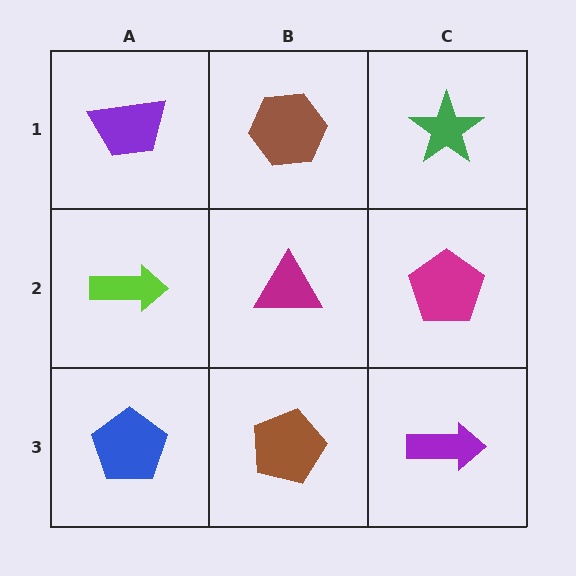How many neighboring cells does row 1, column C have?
2.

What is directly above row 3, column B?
A magenta triangle.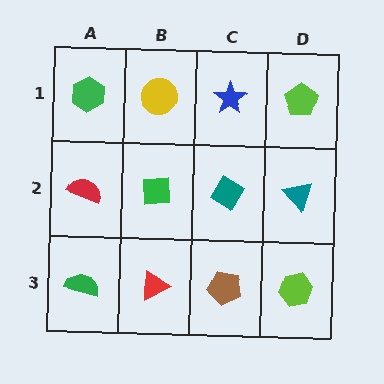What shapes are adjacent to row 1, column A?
A red semicircle (row 2, column A), a yellow circle (row 1, column B).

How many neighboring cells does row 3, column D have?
2.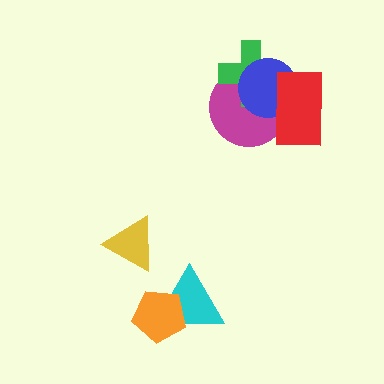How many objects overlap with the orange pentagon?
1 object overlaps with the orange pentagon.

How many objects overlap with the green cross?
3 objects overlap with the green cross.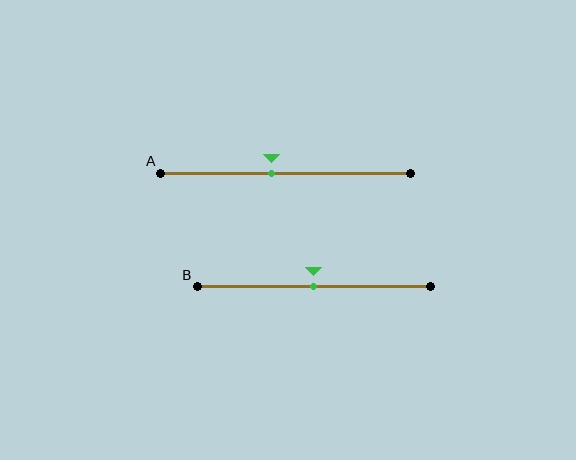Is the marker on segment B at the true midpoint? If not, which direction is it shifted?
Yes, the marker on segment B is at the true midpoint.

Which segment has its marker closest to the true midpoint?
Segment B has its marker closest to the true midpoint.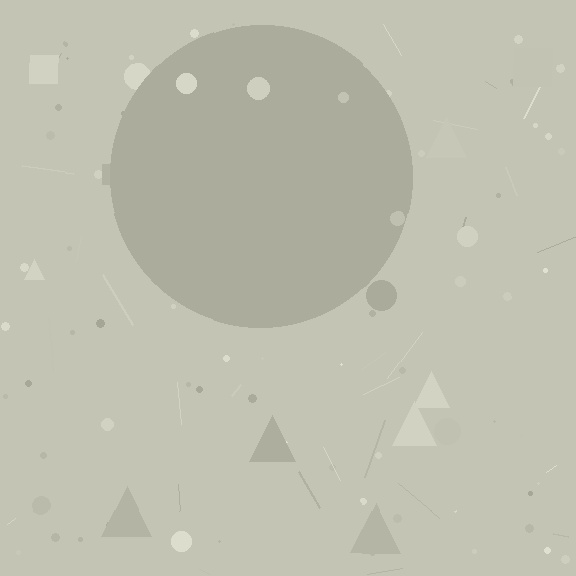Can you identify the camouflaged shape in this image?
The camouflaged shape is a circle.